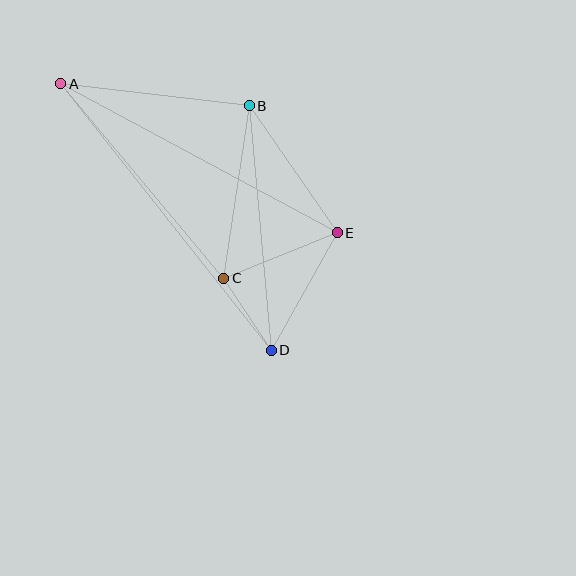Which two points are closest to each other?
Points C and D are closest to each other.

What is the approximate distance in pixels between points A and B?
The distance between A and B is approximately 190 pixels.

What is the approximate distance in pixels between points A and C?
The distance between A and C is approximately 254 pixels.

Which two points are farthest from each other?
Points A and D are farthest from each other.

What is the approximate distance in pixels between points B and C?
The distance between B and C is approximately 174 pixels.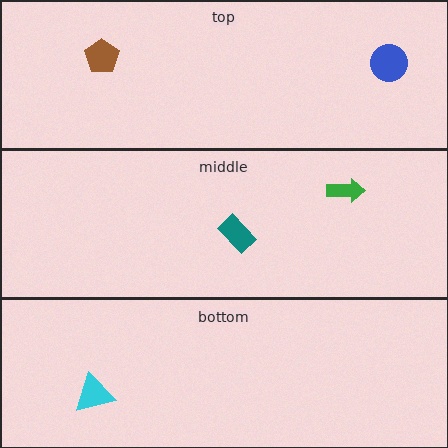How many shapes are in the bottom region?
1.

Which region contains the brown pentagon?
The top region.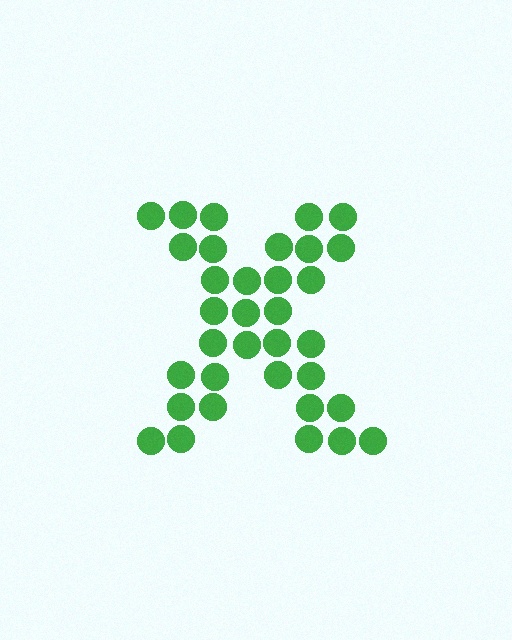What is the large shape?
The large shape is the letter X.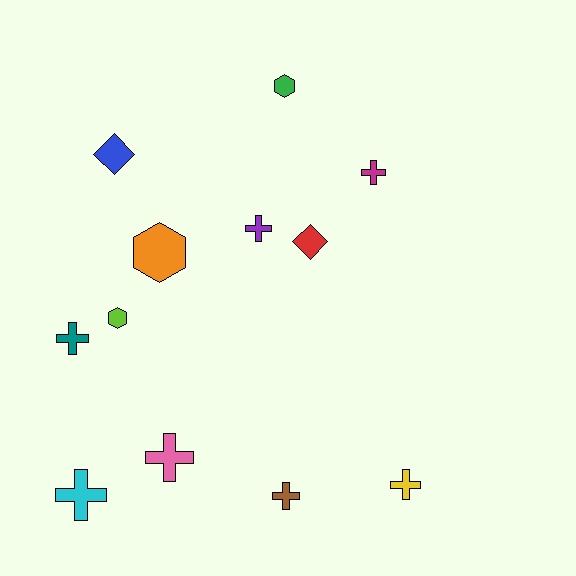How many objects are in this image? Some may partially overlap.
There are 12 objects.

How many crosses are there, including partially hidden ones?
There are 7 crosses.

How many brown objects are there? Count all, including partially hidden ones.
There is 1 brown object.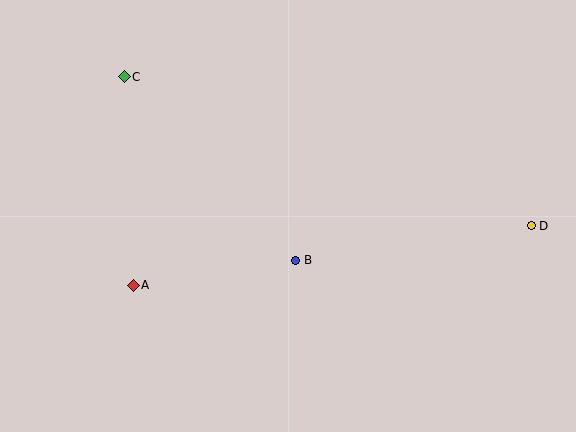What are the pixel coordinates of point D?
Point D is at (531, 226).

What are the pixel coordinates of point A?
Point A is at (133, 285).